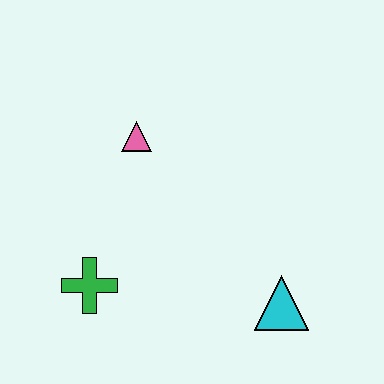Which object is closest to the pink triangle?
The green cross is closest to the pink triangle.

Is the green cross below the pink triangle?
Yes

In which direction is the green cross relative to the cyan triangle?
The green cross is to the left of the cyan triangle.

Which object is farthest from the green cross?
The cyan triangle is farthest from the green cross.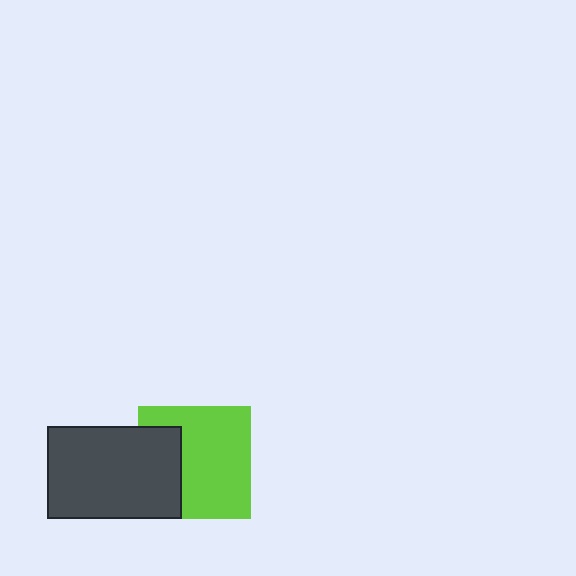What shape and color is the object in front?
The object in front is a dark gray rectangle.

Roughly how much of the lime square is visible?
Most of it is visible (roughly 68%).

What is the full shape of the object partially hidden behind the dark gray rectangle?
The partially hidden object is a lime square.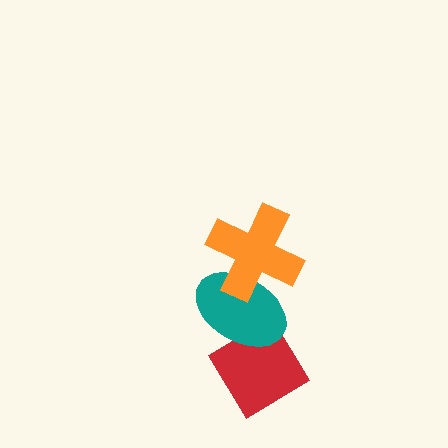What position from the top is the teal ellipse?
The teal ellipse is 2nd from the top.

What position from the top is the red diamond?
The red diamond is 3rd from the top.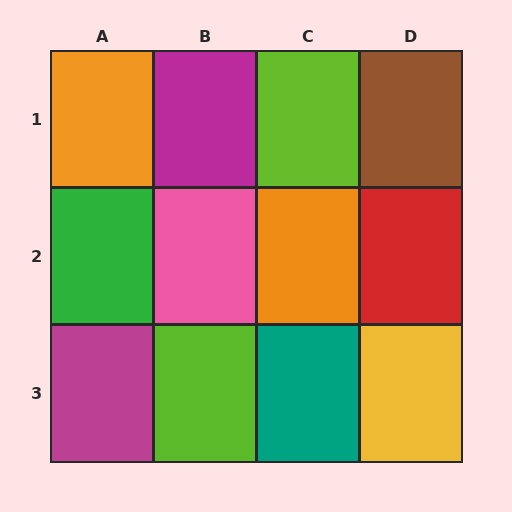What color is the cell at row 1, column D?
Brown.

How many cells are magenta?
2 cells are magenta.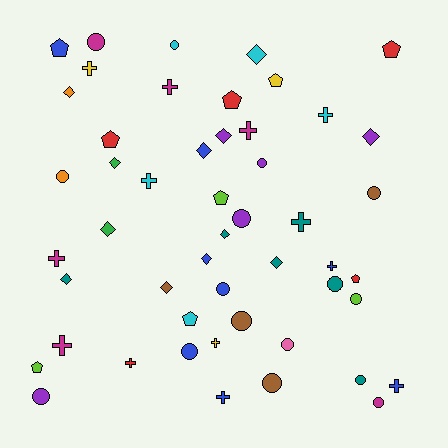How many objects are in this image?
There are 50 objects.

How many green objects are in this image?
There are 2 green objects.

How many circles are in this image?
There are 16 circles.